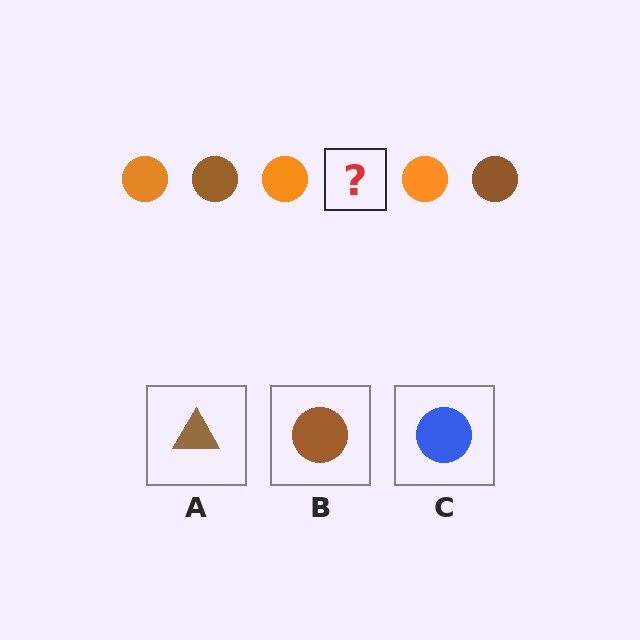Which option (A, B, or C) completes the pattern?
B.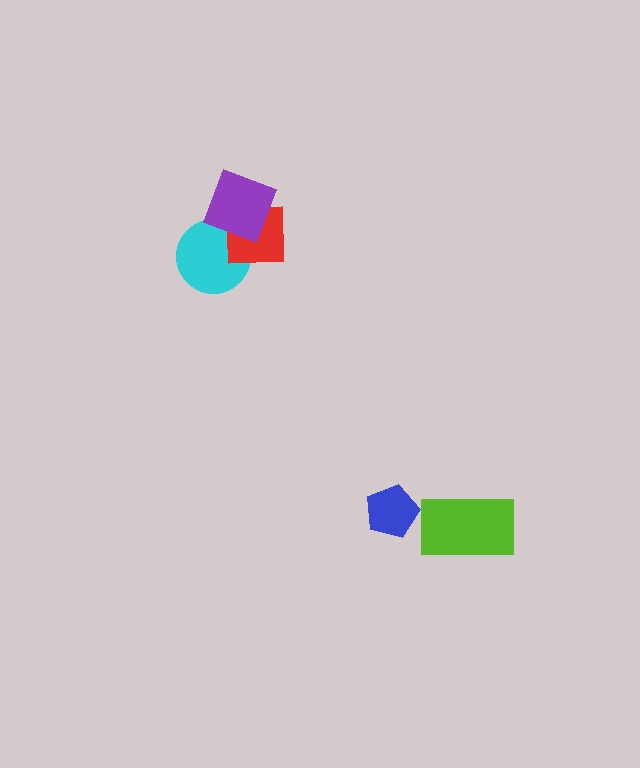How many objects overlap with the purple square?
2 objects overlap with the purple square.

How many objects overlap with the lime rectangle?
0 objects overlap with the lime rectangle.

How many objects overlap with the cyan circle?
2 objects overlap with the cyan circle.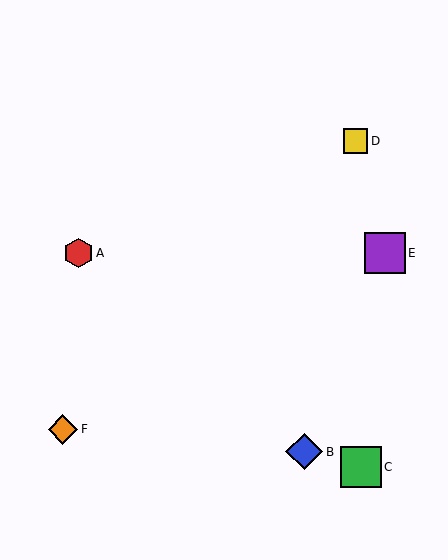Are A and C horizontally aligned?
No, A is at y≈253 and C is at y≈467.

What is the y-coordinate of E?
Object E is at y≈253.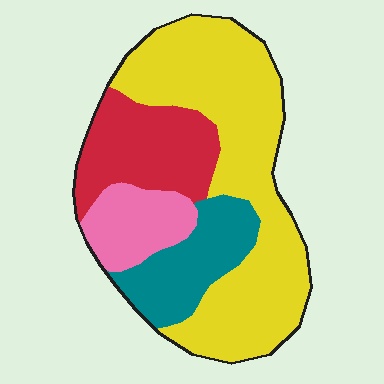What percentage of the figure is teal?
Teal covers about 15% of the figure.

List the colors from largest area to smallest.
From largest to smallest: yellow, red, teal, pink.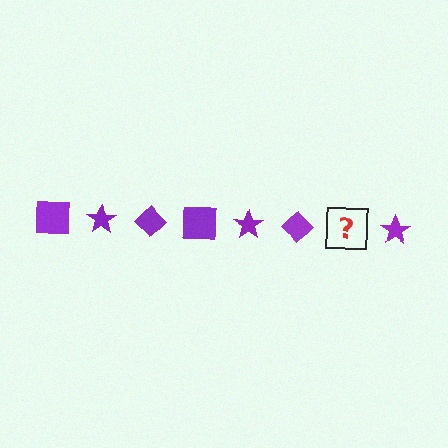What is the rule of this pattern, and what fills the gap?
The rule is that the pattern cycles through square, star, diamond shapes in purple. The gap should be filled with a purple square.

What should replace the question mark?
The question mark should be replaced with a purple square.